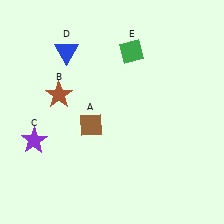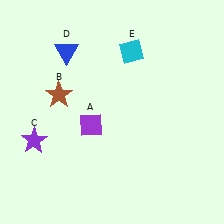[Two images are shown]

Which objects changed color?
A changed from brown to purple. E changed from green to cyan.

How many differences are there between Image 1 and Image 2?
There are 2 differences between the two images.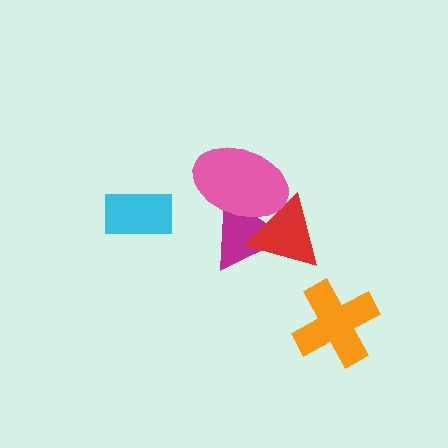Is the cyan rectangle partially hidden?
No, no other shape covers it.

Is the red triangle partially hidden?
Yes, it is partially covered by another shape.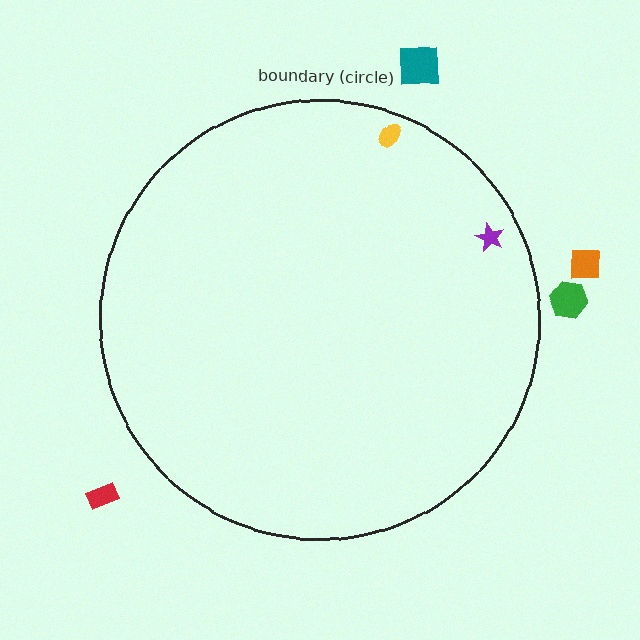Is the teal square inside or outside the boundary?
Outside.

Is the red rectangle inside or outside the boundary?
Outside.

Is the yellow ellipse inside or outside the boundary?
Inside.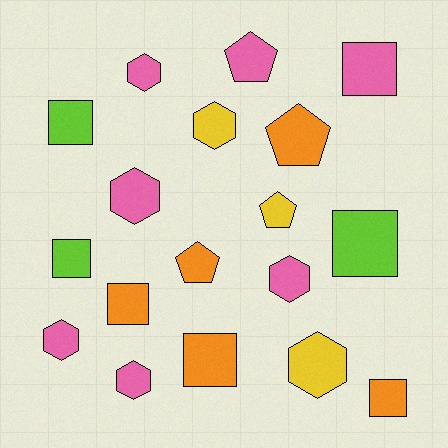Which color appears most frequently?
Pink, with 7 objects.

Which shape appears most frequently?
Hexagon, with 7 objects.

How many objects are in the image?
There are 18 objects.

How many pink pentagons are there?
There is 1 pink pentagon.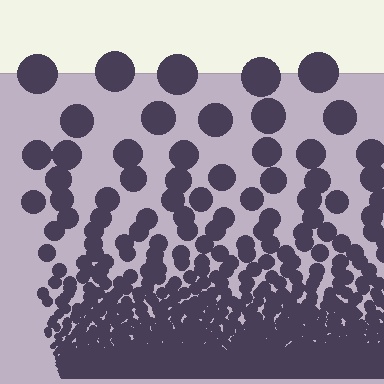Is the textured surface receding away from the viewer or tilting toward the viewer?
The surface appears to tilt toward the viewer. Texture elements get larger and sparser toward the top.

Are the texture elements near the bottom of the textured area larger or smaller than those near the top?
Smaller. The gradient is inverted — elements near the bottom are smaller and denser.